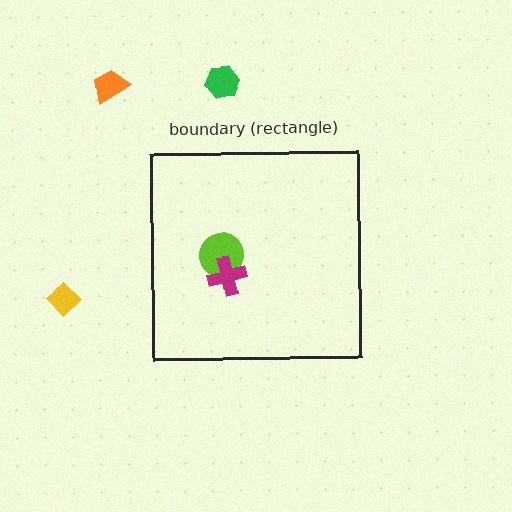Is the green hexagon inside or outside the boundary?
Outside.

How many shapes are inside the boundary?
2 inside, 3 outside.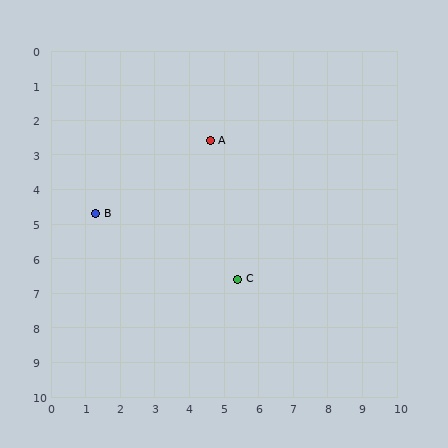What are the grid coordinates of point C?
Point C is at approximately (5.4, 6.6).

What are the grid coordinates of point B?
Point B is at approximately (1.3, 4.7).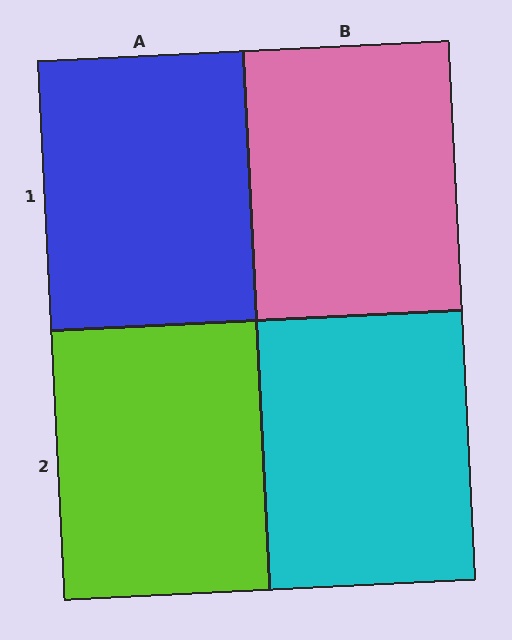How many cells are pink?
1 cell is pink.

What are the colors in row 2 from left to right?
Lime, cyan.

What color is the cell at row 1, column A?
Blue.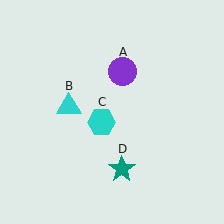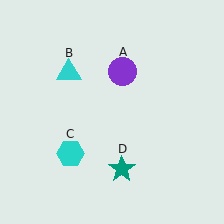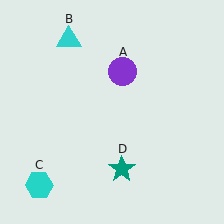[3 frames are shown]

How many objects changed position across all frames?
2 objects changed position: cyan triangle (object B), cyan hexagon (object C).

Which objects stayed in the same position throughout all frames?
Purple circle (object A) and teal star (object D) remained stationary.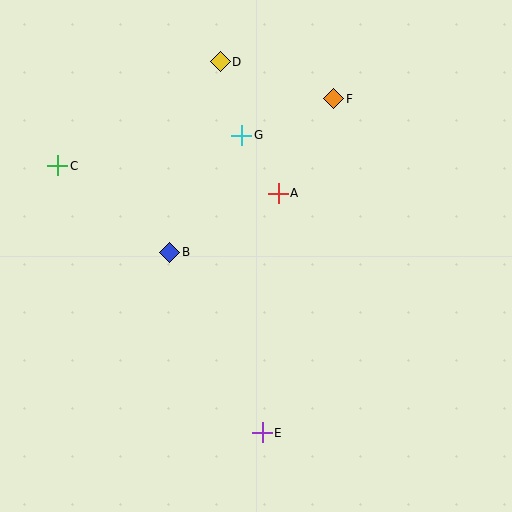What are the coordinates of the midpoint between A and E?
The midpoint between A and E is at (270, 313).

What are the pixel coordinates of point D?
Point D is at (220, 62).